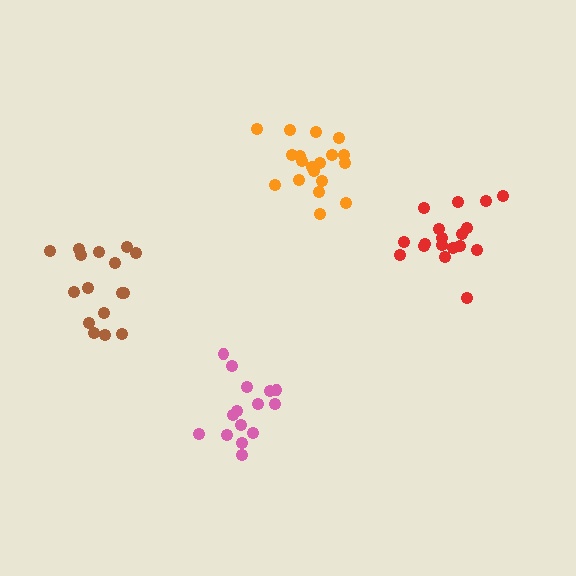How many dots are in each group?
Group 1: 18 dots, Group 2: 16 dots, Group 3: 15 dots, Group 4: 19 dots (68 total).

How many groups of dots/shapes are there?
There are 4 groups.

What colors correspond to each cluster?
The clusters are colored: red, brown, pink, orange.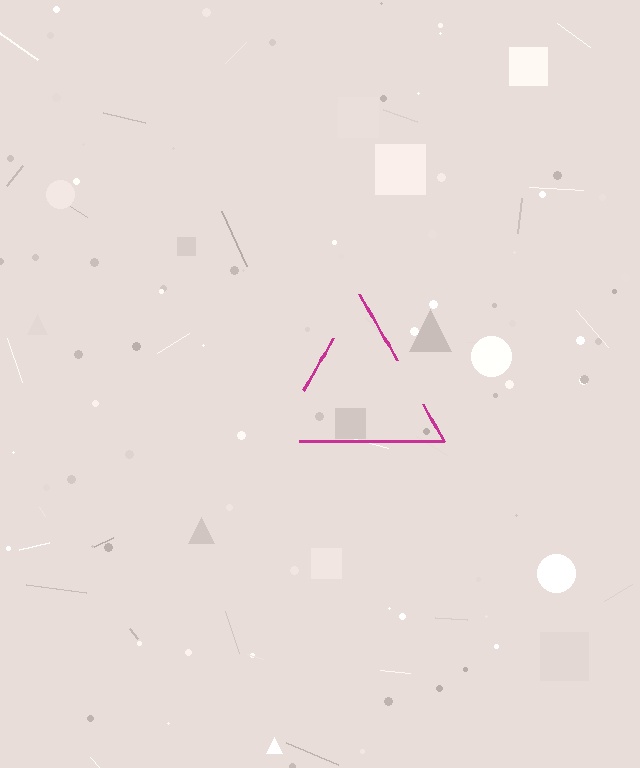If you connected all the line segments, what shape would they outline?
They would outline a triangle.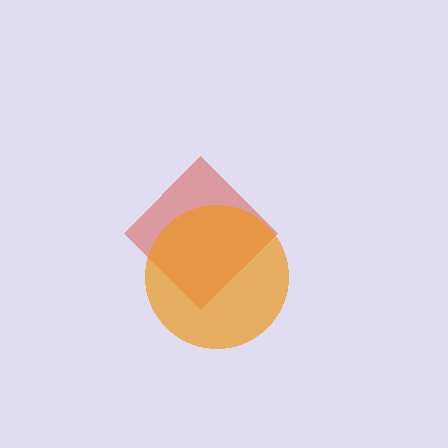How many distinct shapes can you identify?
There are 2 distinct shapes: a red diamond, an orange circle.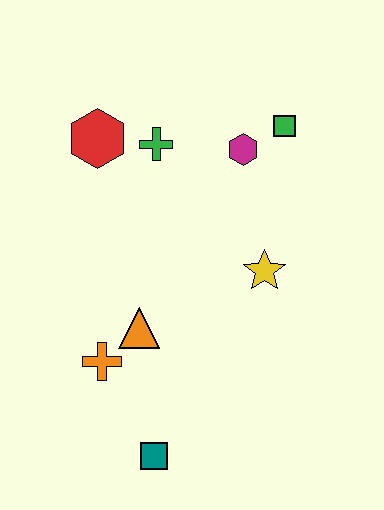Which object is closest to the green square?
The magenta hexagon is closest to the green square.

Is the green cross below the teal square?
No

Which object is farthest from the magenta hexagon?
The teal square is farthest from the magenta hexagon.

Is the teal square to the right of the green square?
No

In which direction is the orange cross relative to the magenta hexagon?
The orange cross is below the magenta hexagon.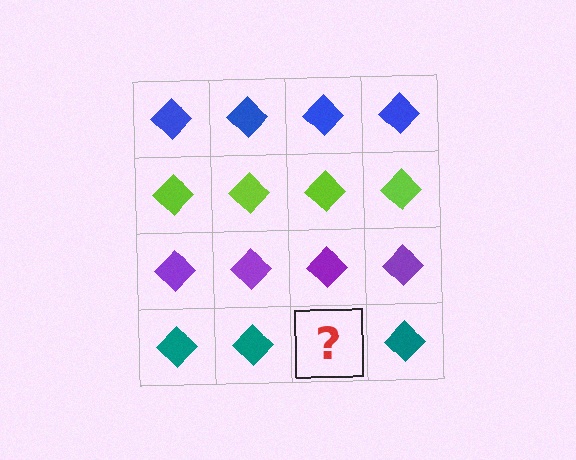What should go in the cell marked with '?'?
The missing cell should contain a teal diamond.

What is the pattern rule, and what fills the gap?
The rule is that each row has a consistent color. The gap should be filled with a teal diamond.